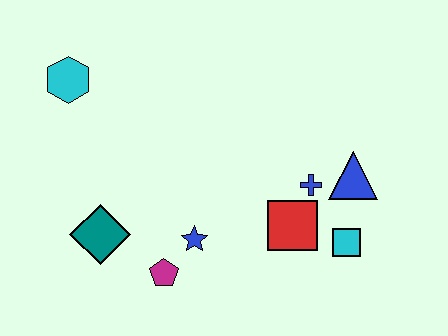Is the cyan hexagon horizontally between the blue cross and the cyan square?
No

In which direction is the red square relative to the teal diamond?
The red square is to the right of the teal diamond.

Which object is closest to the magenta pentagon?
The blue star is closest to the magenta pentagon.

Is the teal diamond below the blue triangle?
Yes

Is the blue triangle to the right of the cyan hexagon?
Yes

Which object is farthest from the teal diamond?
The blue triangle is farthest from the teal diamond.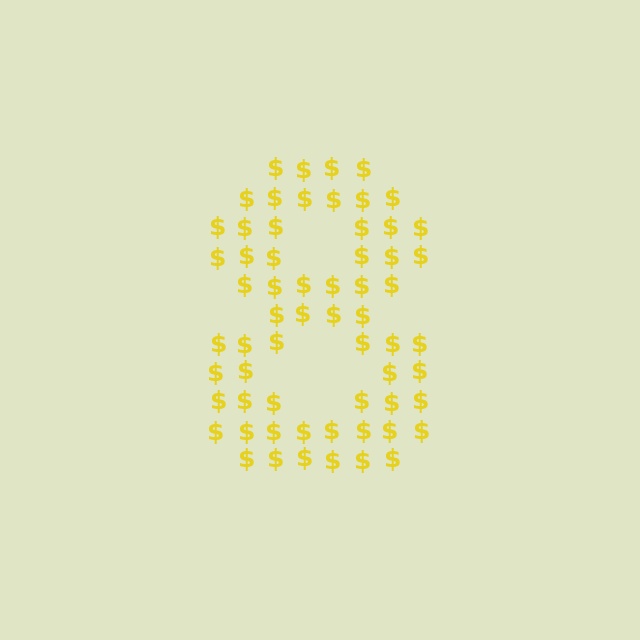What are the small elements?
The small elements are dollar signs.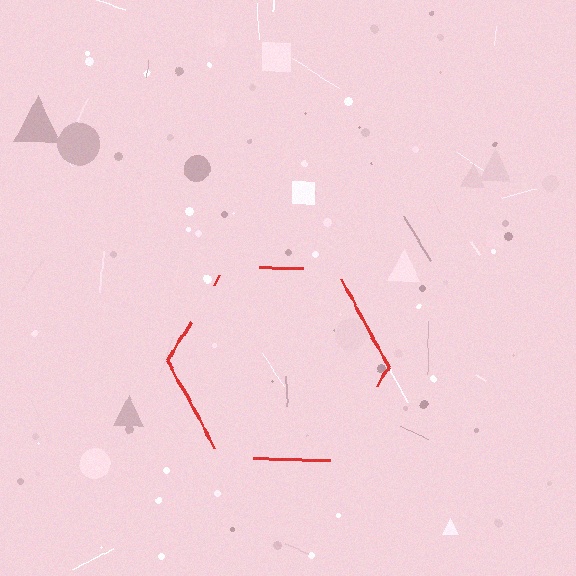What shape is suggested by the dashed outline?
The dashed outline suggests a hexagon.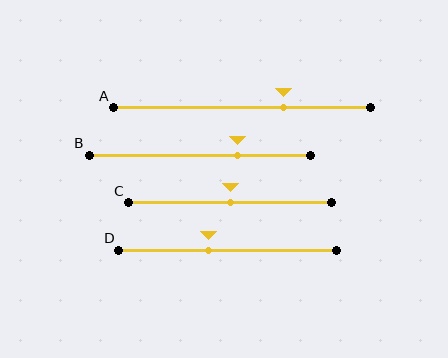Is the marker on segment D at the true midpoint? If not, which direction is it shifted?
No, the marker on segment D is shifted to the left by about 9% of the segment length.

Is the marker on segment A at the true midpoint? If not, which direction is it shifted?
No, the marker on segment A is shifted to the right by about 16% of the segment length.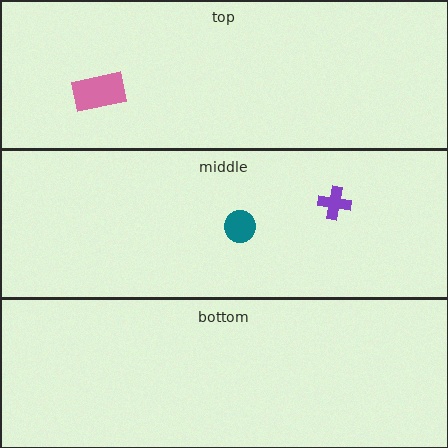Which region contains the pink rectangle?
The top region.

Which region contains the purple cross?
The middle region.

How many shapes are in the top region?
1.